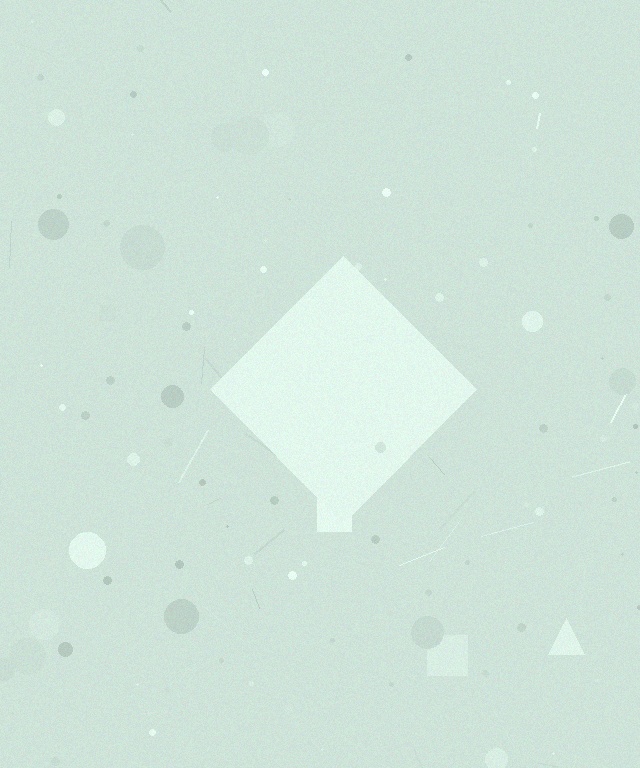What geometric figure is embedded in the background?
A diamond is embedded in the background.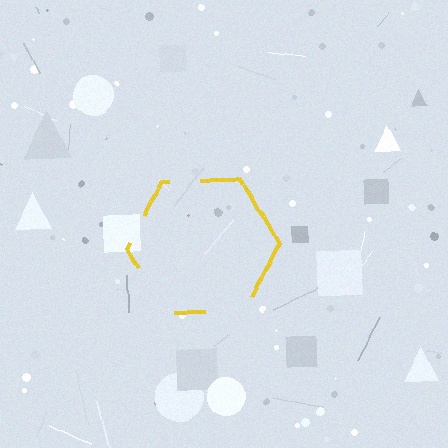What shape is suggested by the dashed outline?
The dashed outline suggests a hexagon.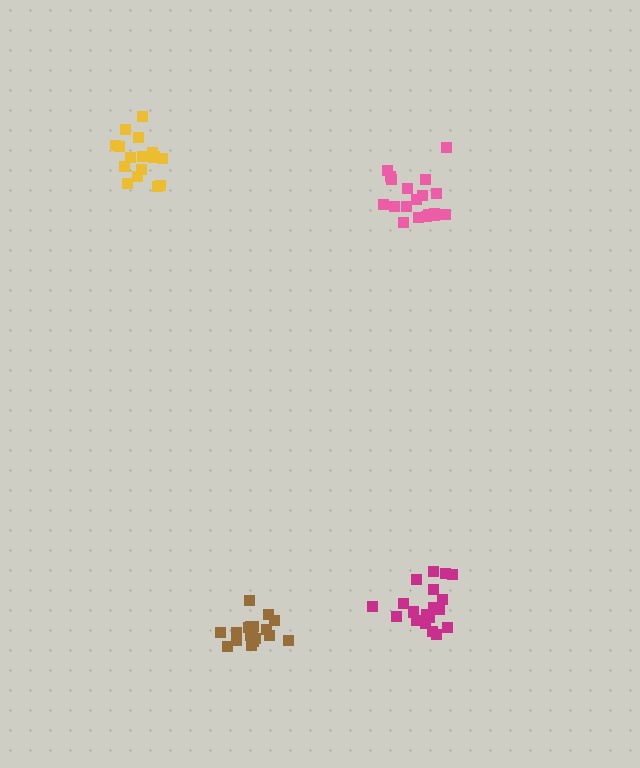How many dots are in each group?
Group 1: 19 dots, Group 2: 19 dots, Group 3: 19 dots, Group 4: 18 dots (75 total).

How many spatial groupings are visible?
There are 4 spatial groupings.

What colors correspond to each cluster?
The clusters are colored: brown, pink, magenta, yellow.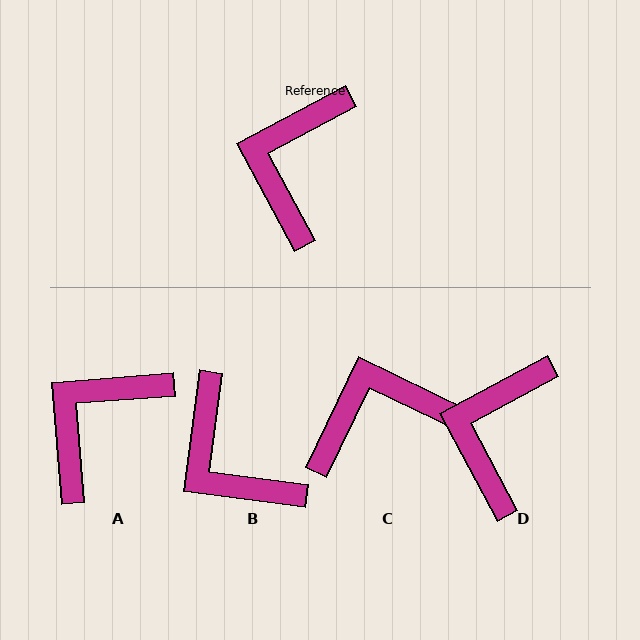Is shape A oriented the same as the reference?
No, it is off by about 24 degrees.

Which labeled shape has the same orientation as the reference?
D.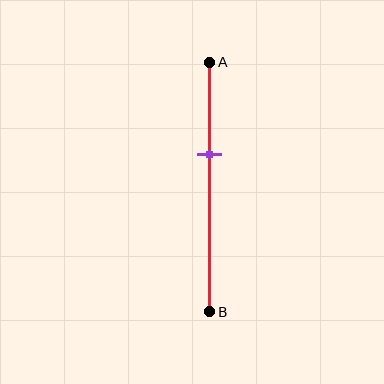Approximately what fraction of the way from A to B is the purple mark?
The purple mark is approximately 35% of the way from A to B.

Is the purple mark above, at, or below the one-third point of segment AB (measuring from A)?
The purple mark is below the one-third point of segment AB.